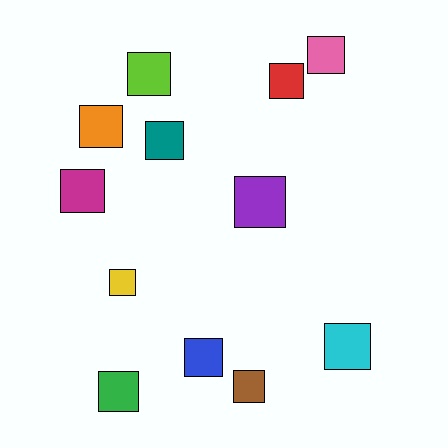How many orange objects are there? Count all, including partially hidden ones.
There is 1 orange object.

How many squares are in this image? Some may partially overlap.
There are 12 squares.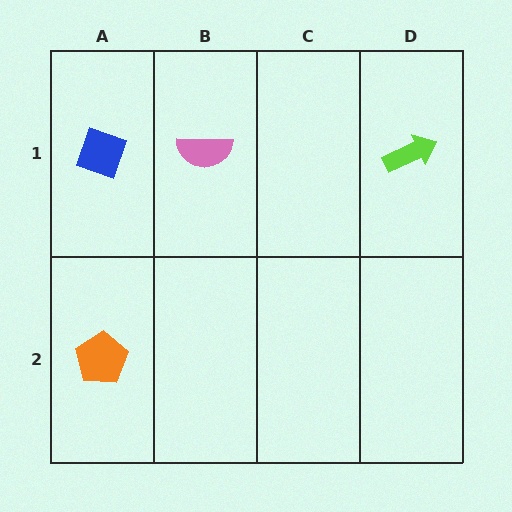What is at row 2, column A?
An orange pentagon.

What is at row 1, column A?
A blue diamond.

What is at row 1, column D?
A lime arrow.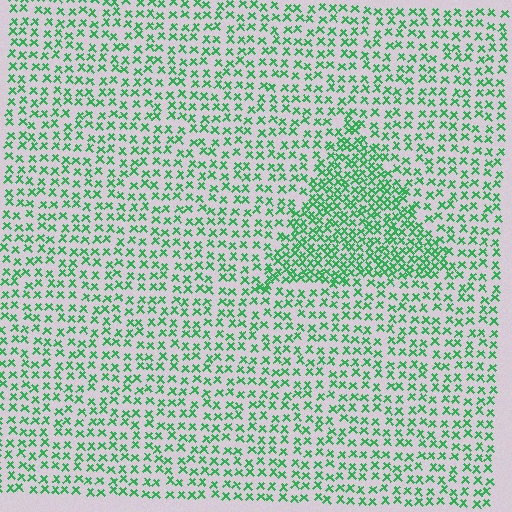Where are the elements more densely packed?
The elements are more densely packed inside the triangle boundary.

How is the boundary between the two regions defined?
The boundary is defined by a change in element density (approximately 1.9x ratio). All elements are the same color, size, and shape.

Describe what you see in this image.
The image contains small green elements arranged at two different densities. A triangle-shaped region is visible where the elements are more densely packed than the surrounding area.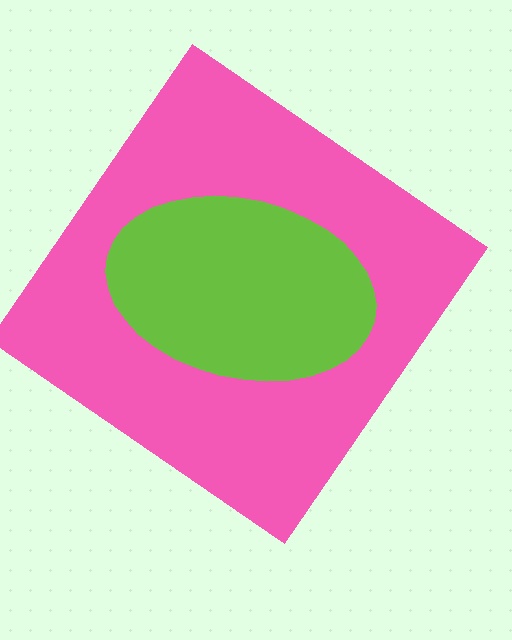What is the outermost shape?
The pink diamond.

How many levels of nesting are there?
2.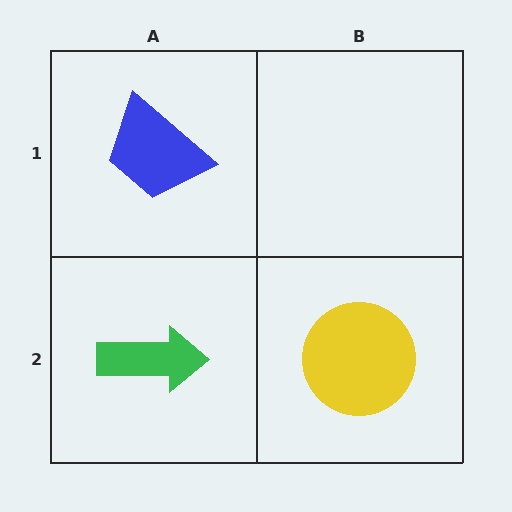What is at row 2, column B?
A yellow circle.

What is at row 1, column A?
A blue trapezoid.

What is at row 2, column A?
A green arrow.